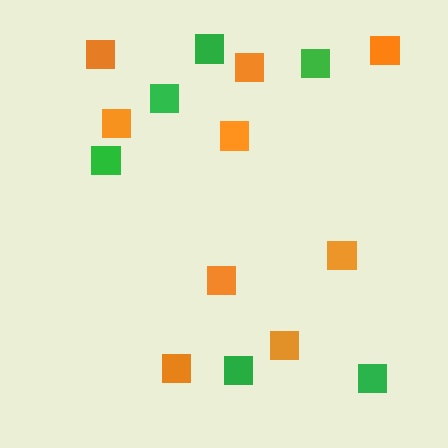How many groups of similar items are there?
There are 2 groups: one group of green squares (6) and one group of orange squares (9).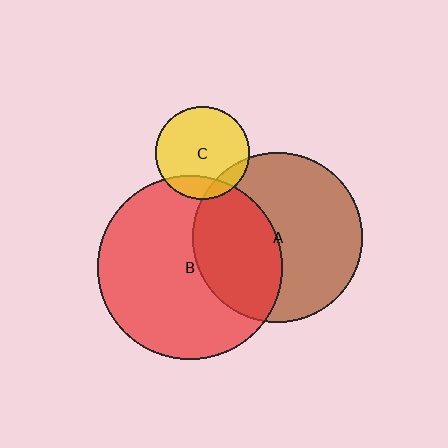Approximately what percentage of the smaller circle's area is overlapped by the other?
Approximately 15%.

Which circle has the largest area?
Circle B (red).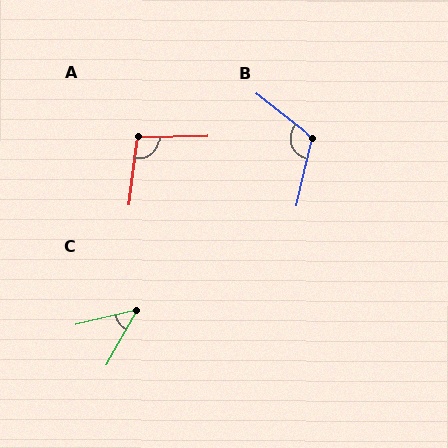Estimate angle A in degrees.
Approximately 99 degrees.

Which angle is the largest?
B, at approximately 115 degrees.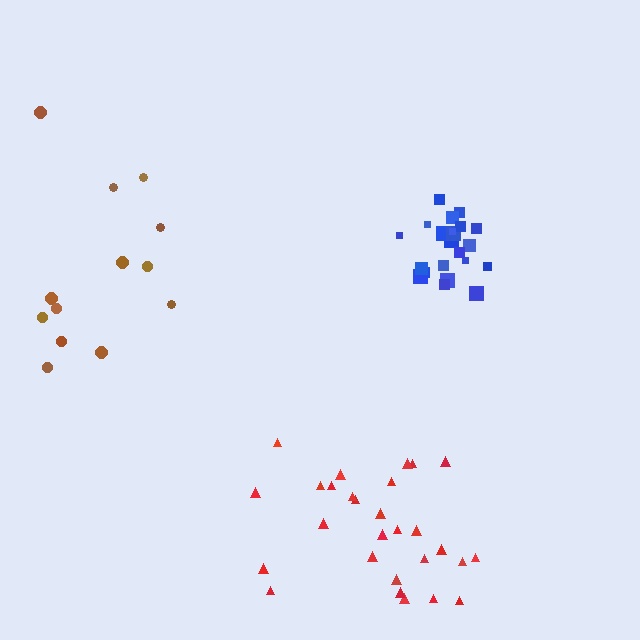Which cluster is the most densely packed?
Blue.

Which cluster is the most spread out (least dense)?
Brown.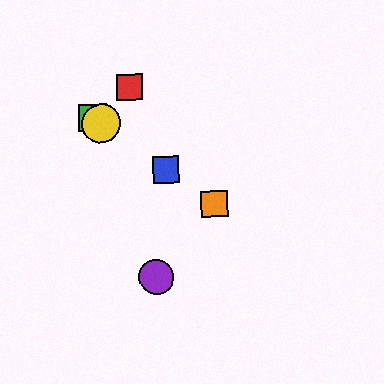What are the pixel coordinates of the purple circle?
The purple circle is at (156, 277).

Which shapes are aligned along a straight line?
The blue square, the green square, the yellow circle, the orange square are aligned along a straight line.